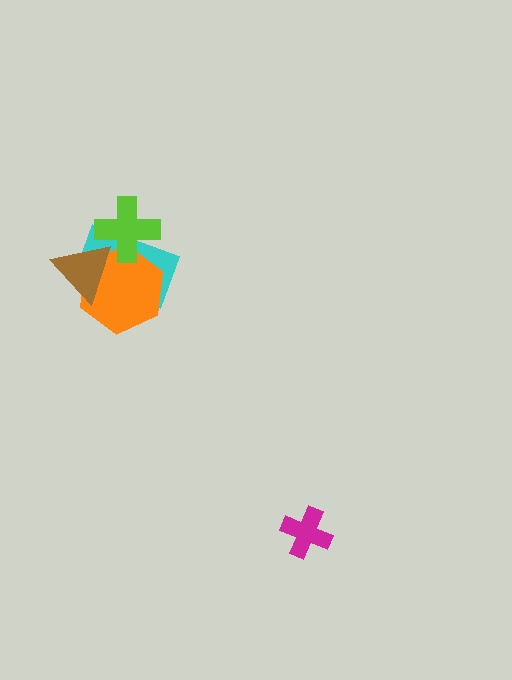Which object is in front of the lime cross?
The brown triangle is in front of the lime cross.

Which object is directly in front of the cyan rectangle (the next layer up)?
The orange hexagon is directly in front of the cyan rectangle.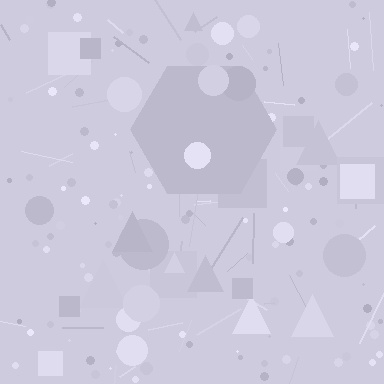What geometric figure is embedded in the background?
A hexagon is embedded in the background.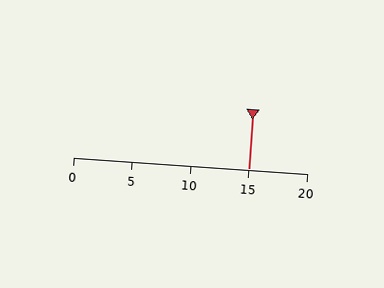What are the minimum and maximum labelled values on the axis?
The axis runs from 0 to 20.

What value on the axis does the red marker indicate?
The marker indicates approximately 15.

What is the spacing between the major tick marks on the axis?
The major ticks are spaced 5 apart.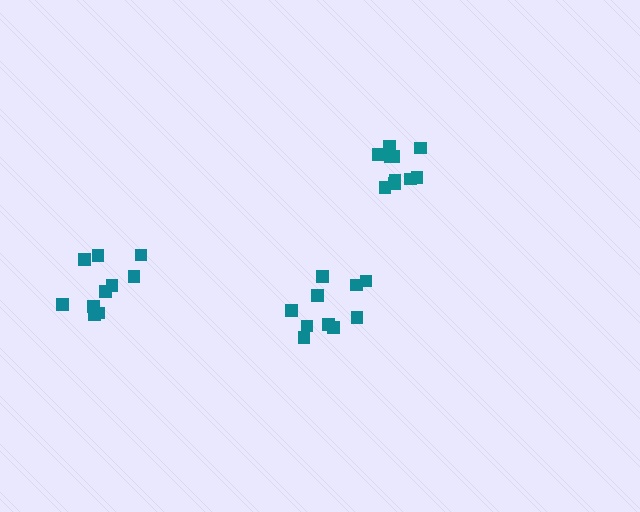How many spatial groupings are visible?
There are 3 spatial groupings.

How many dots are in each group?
Group 1: 10 dots, Group 2: 10 dots, Group 3: 10 dots (30 total).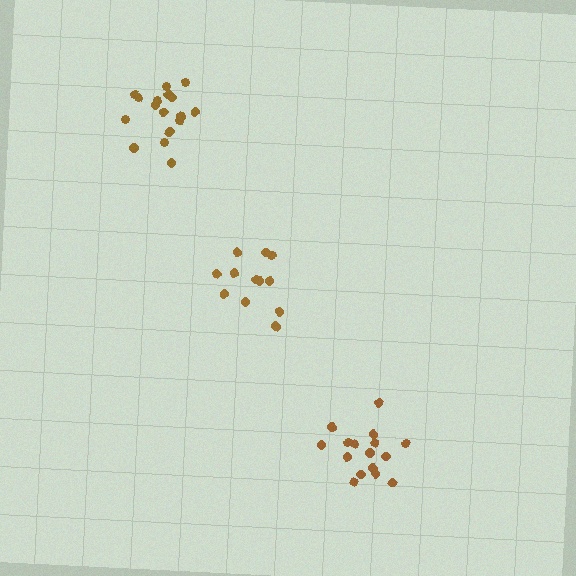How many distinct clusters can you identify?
There are 3 distinct clusters.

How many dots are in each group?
Group 1: 12 dots, Group 2: 17 dots, Group 3: 17 dots (46 total).